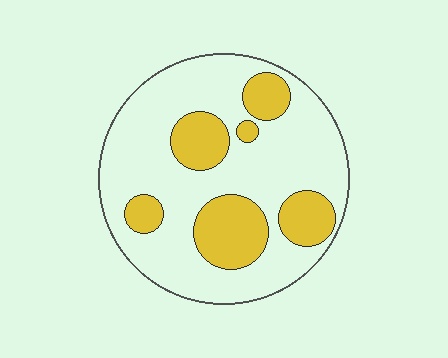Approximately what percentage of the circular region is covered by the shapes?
Approximately 25%.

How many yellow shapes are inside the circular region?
6.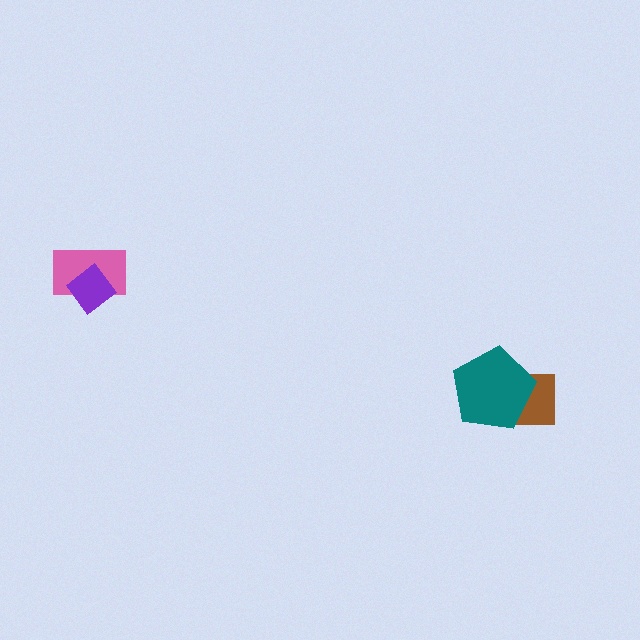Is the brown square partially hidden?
Yes, it is partially covered by another shape.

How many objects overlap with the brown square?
1 object overlaps with the brown square.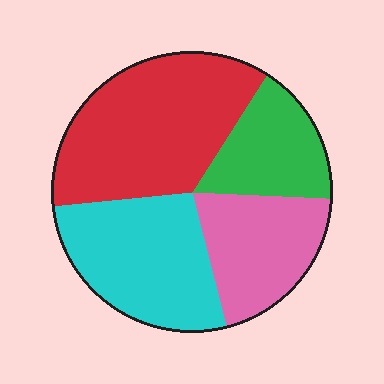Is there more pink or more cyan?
Cyan.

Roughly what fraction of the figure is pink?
Pink covers roughly 20% of the figure.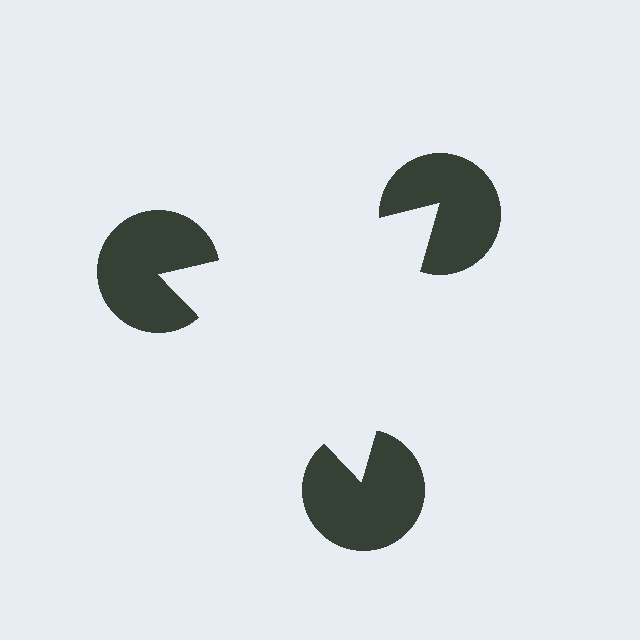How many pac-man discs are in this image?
There are 3 — one at each vertex of the illusory triangle.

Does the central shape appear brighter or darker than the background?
It typically appears slightly brighter than the background, even though no actual brightness change is drawn.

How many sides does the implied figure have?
3 sides.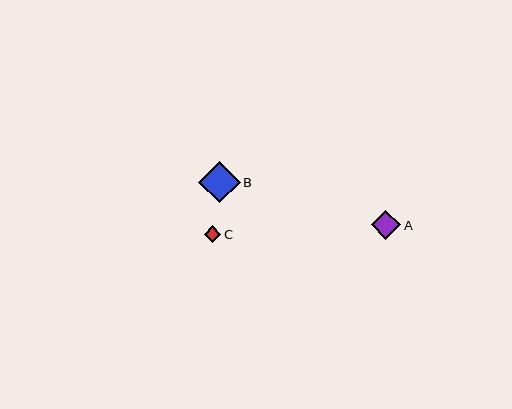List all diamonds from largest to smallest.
From largest to smallest: B, A, C.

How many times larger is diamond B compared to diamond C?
Diamond B is approximately 2.5 times the size of diamond C.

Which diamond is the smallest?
Diamond C is the smallest with a size of approximately 16 pixels.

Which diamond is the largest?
Diamond B is the largest with a size of approximately 41 pixels.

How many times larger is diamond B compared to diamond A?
Diamond B is approximately 1.4 times the size of diamond A.